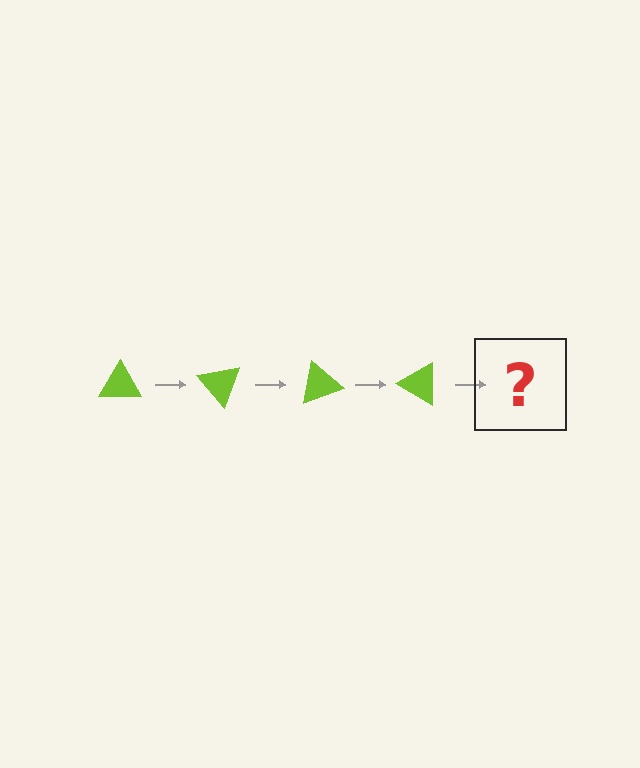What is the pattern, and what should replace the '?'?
The pattern is that the triangle rotates 50 degrees each step. The '?' should be a lime triangle rotated 200 degrees.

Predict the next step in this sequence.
The next step is a lime triangle rotated 200 degrees.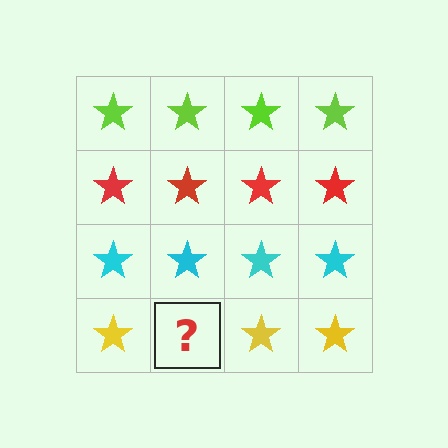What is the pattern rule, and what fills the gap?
The rule is that each row has a consistent color. The gap should be filled with a yellow star.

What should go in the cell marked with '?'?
The missing cell should contain a yellow star.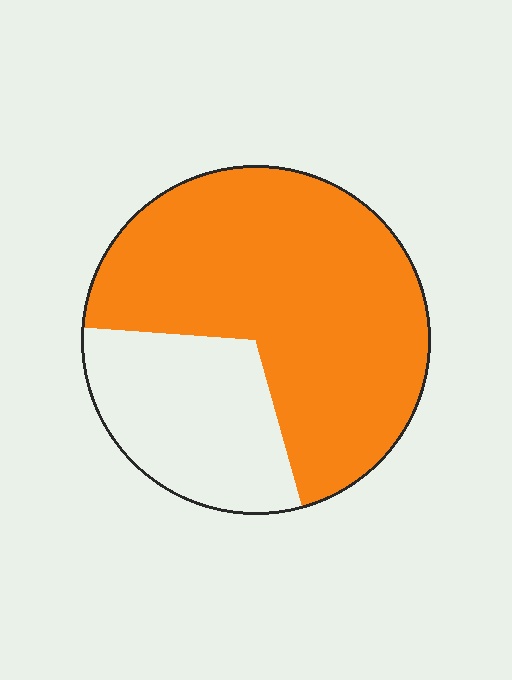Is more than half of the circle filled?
Yes.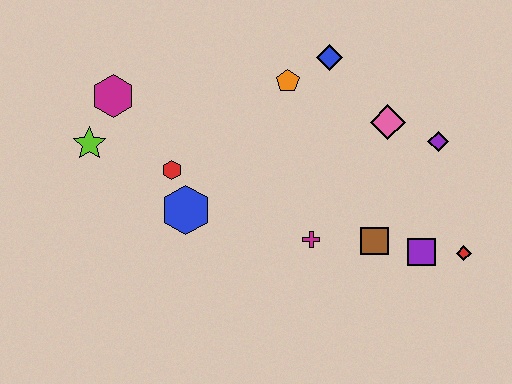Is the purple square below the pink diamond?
Yes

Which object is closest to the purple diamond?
The pink diamond is closest to the purple diamond.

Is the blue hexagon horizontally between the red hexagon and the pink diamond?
Yes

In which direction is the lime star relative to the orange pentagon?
The lime star is to the left of the orange pentagon.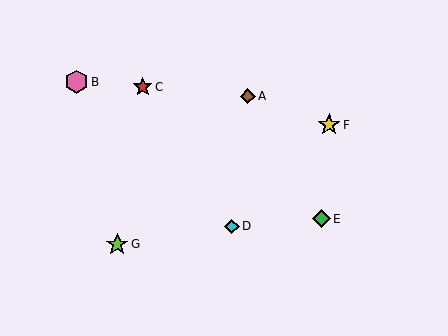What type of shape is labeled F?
Shape F is a yellow star.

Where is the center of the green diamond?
The center of the green diamond is at (322, 219).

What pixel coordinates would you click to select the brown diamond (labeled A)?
Click at (248, 96) to select the brown diamond A.